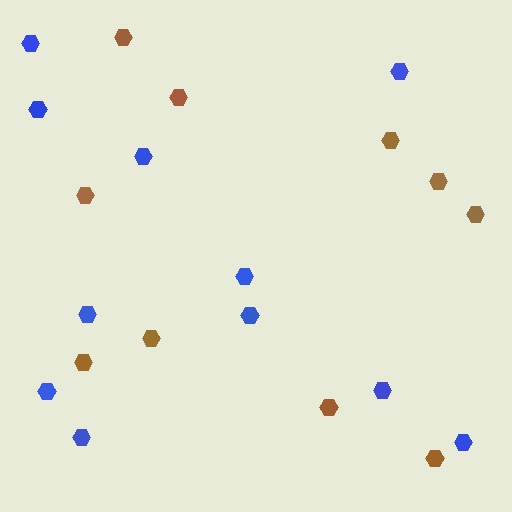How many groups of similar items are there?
There are 2 groups: one group of brown hexagons (10) and one group of blue hexagons (11).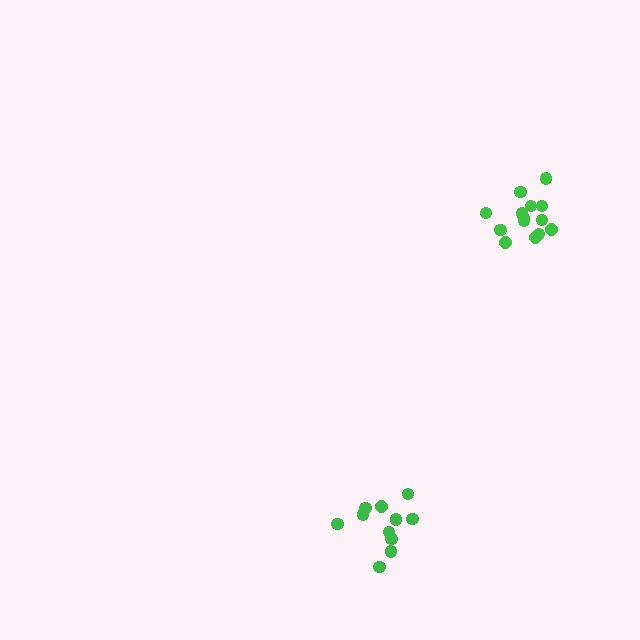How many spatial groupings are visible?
There are 2 spatial groupings.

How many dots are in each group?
Group 1: 14 dots, Group 2: 11 dots (25 total).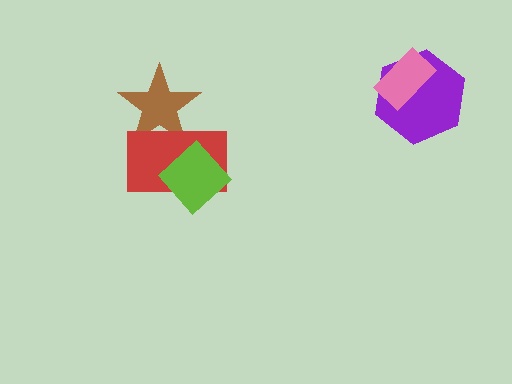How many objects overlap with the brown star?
1 object overlaps with the brown star.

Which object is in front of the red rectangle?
The lime diamond is in front of the red rectangle.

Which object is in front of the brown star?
The red rectangle is in front of the brown star.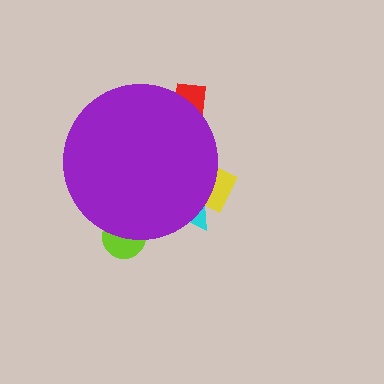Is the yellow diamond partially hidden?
Yes, the yellow diamond is partially hidden behind the purple circle.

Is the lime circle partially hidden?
Yes, the lime circle is partially hidden behind the purple circle.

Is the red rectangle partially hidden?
Yes, the red rectangle is partially hidden behind the purple circle.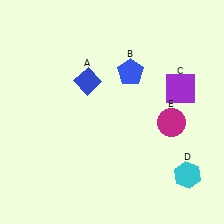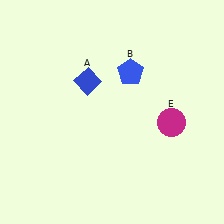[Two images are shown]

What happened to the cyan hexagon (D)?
The cyan hexagon (D) was removed in Image 2. It was in the bottom-right area of Image 1.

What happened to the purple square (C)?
The purple square (C) was removed in Image 2. It was in the top-right area of Image 1.